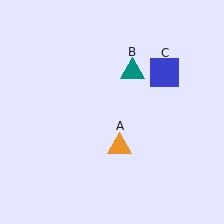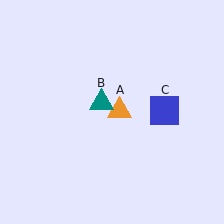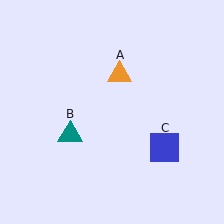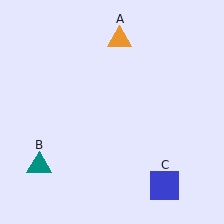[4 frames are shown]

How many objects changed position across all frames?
3 objects changed position: orange triangle (object A), teal triangle (object B), blue square (object C).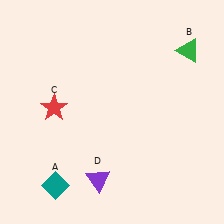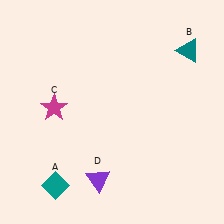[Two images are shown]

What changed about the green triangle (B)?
In Image 1, B is green. In Image 2, it changed to teal.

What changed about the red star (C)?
In Image 1, C is red. In Image 2, it changed to magenta.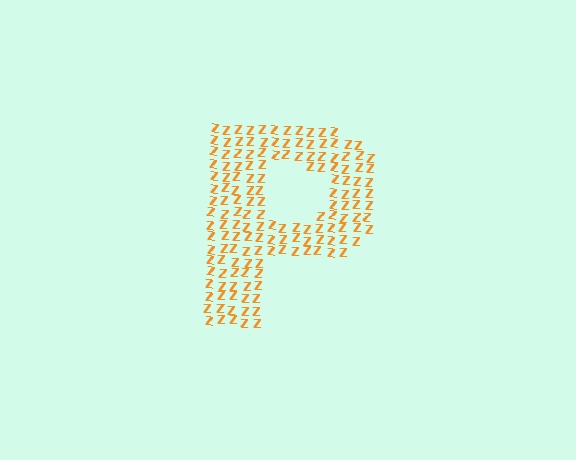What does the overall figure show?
The overall figure shows the letter P.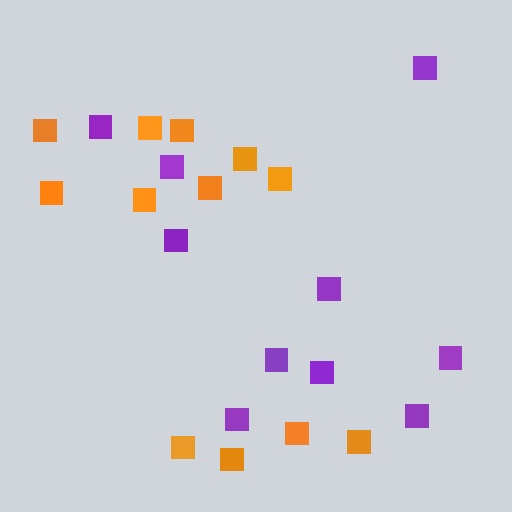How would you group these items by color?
There are 2 groups: one group of purple squares (10) and one group of orange squares (12).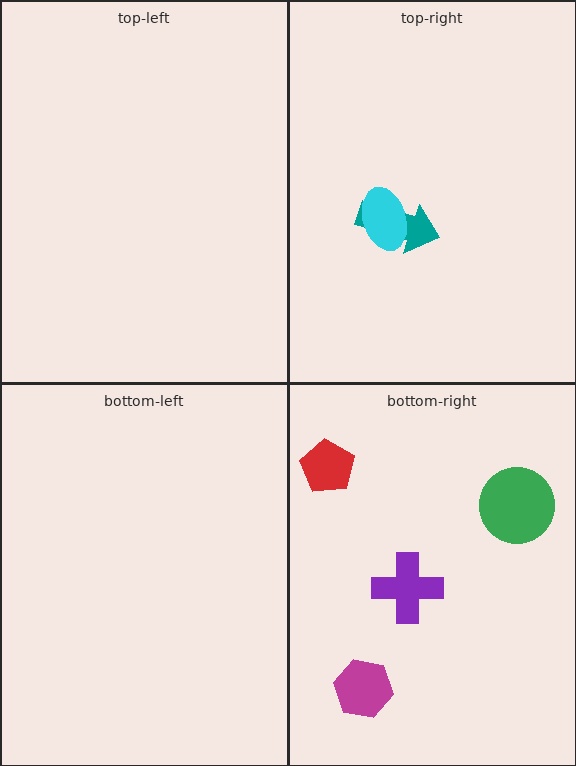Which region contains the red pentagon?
The bottom-right region.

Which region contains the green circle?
The bottom-right region.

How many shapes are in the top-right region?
2.